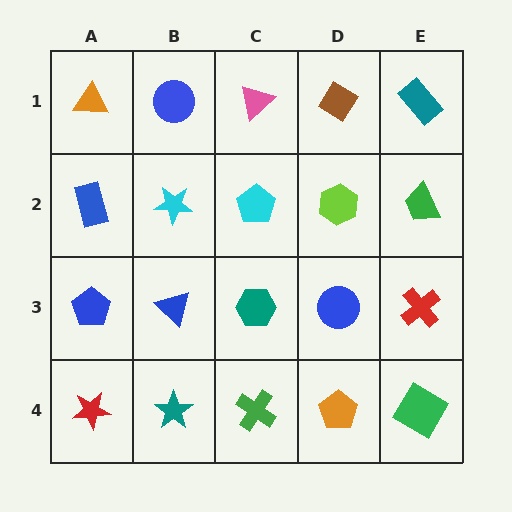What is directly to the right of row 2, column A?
A cyan star.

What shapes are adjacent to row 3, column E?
A green trapezoid (row 2, column E), a green diamond (row 4, column E), a blue circle (row 3, column D).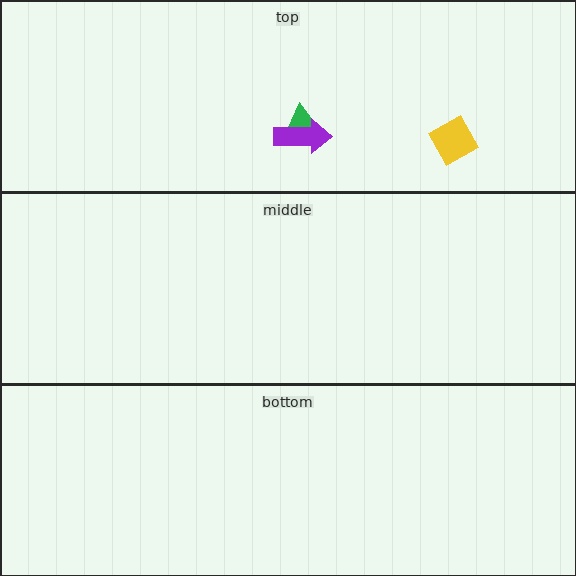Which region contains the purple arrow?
The top region.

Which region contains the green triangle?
The top region.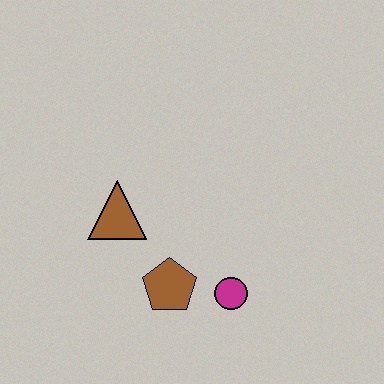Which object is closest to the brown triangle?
The brown pentagon is closest to the brown triangle.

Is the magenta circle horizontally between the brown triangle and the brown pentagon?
No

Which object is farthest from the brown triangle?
The magenta circle is farthest from the brown triangle.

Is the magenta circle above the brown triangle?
No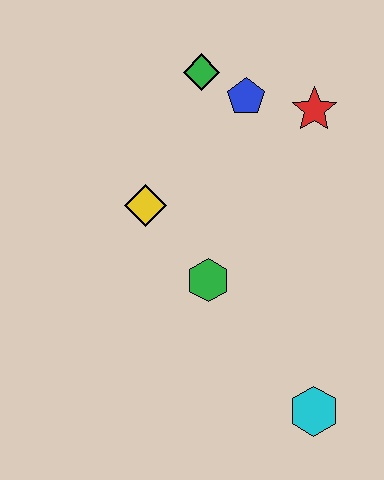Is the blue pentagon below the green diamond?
Yes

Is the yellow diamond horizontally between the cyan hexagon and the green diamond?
No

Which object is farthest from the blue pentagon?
The cyan hexagon is farthest from the blue pentagon.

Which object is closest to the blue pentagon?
The green diamond is closest to the blue pentagon.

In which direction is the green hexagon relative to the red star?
The green hexagon is below the red star.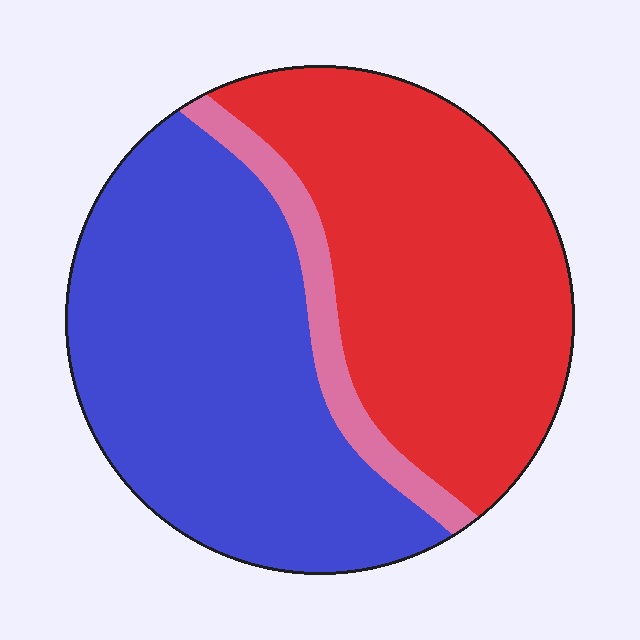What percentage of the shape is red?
Red covers 44% of the shape.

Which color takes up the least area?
Pink, at roughly 10%.